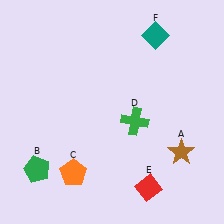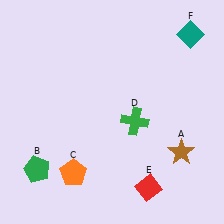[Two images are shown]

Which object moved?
The teal diamond (F) moved right.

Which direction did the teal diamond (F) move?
The teal diamond (F) moved right.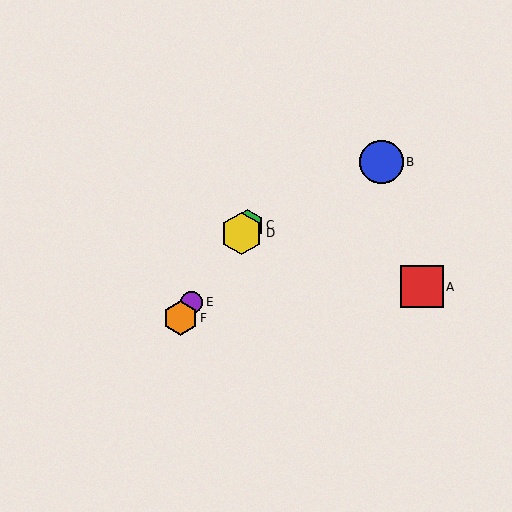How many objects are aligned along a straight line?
4 objects (C, D, E, F) are aligned along a straight line.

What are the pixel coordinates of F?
Object F is at (180, 318).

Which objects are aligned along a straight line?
Objects C, D, E, F are aligned along a straight line.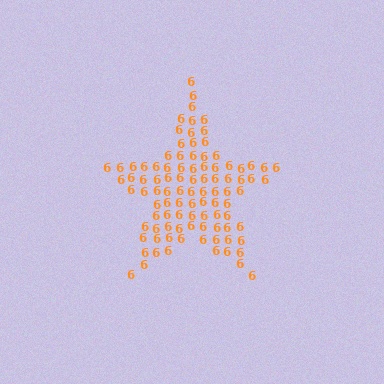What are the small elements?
The small elements are digit 6's.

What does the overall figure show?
The overall figure shows a star.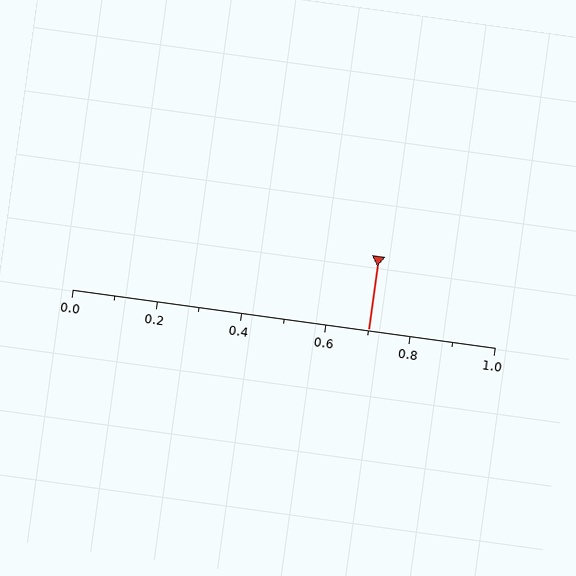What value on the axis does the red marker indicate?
The marker indicates approximately 0.7.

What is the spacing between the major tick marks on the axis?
The major ticks are spaced 0.2 apart.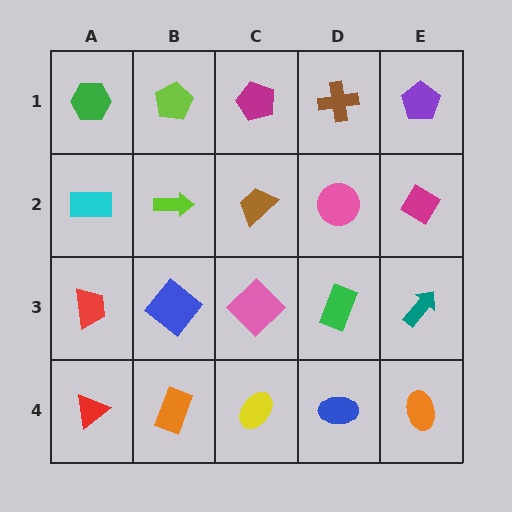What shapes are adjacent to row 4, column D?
A green rectangle (row 3, column D), a yellow ellipse (row 4, column C), an orange ellipse (row 4, column E).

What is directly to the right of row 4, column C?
A blue ellipse.